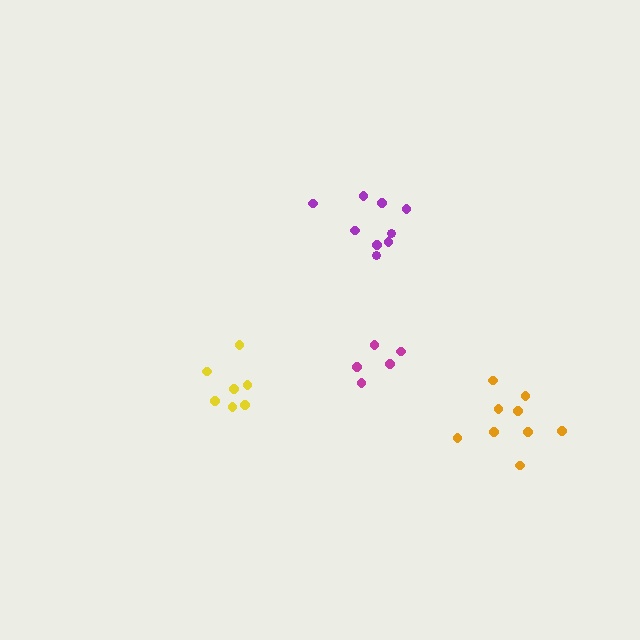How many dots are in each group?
Group 1: 7 dots, Group 2: 9 dots, Group 3: 9 dots, Group 4: 5 dots (30 total).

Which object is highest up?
The purple cluster is topmost.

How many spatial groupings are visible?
There are 4 spatial groupings.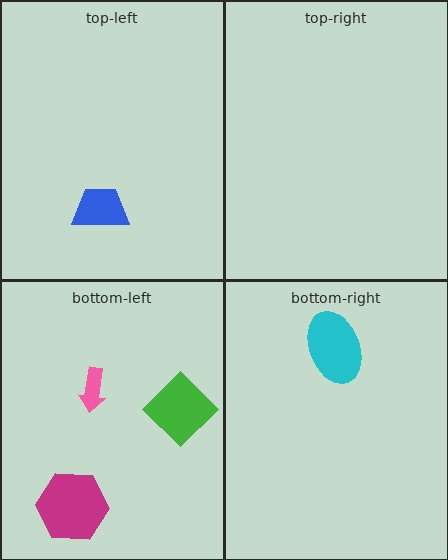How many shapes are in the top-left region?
1.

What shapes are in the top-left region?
The blue trapezoid.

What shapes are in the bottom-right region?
The cyan ellipse.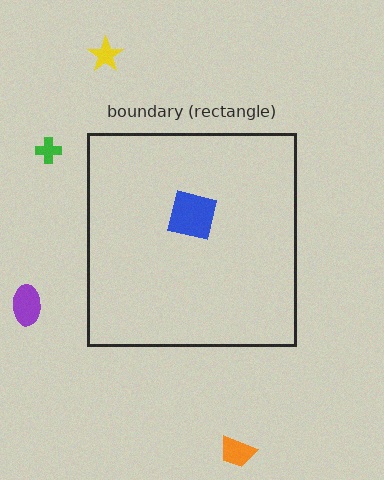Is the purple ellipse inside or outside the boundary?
Outside.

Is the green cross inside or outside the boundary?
Outside.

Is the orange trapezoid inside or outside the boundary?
Outside.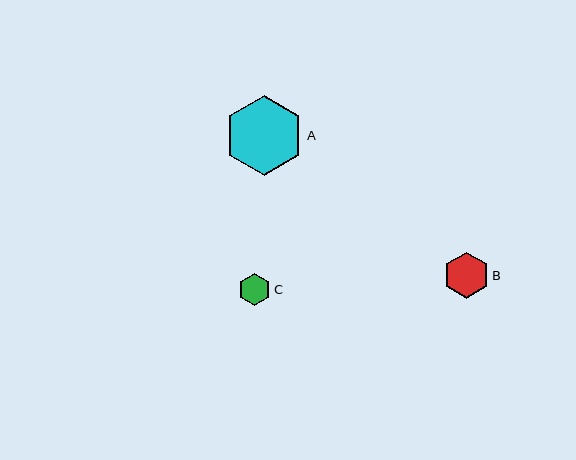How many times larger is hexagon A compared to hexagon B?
Hexagon A is approximately 1.7 times the size of hexagon B.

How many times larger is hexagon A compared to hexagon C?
Hexagon A is approximately 2.5 times the size of hexagon C.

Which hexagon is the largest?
Hexagon A is the largest with a size of approximately 80 pixels.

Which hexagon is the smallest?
Hexagon C is the smallest with a size of approximately 32 pixels.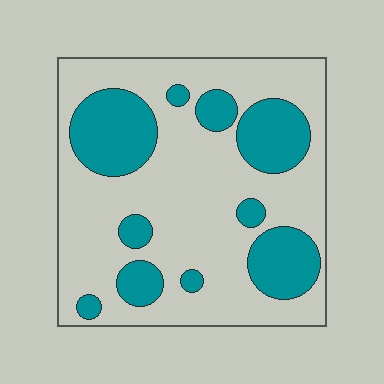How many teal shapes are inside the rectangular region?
10.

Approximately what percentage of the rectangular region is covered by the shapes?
Approximately 30%.